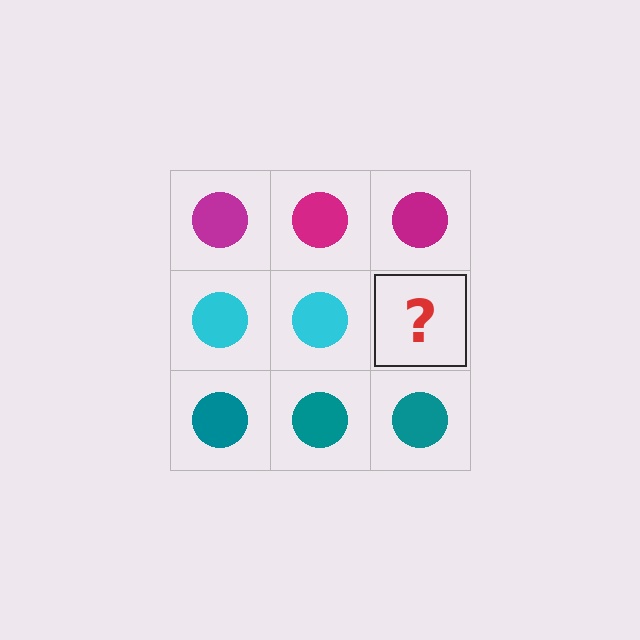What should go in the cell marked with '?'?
The missing cell should contain a cyan circle.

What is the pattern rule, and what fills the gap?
The rule is that each row has a consistent color. The gap should be filled with a cyan circle.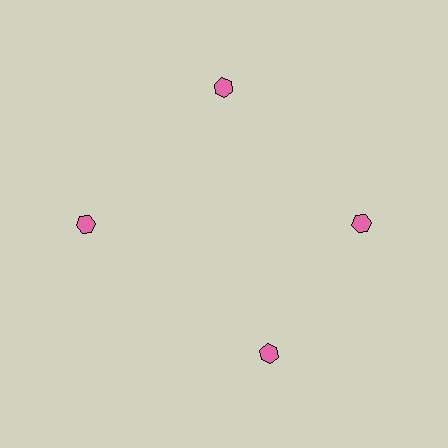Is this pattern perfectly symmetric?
No. The 4 pink hexagons are arranged in a ring, but one element near the 6 o'clock position is rotated out of alignment along the ring, breaking the 4-fold rotational symmetry.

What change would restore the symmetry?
The symmetry would be restored by rotating it back into even spacing with its neighbors so that all 4 hexagons sit at equal angles and equal distance from the center.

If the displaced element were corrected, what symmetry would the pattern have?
It would have 4-fold rotational symmetry — the pattern would map onto itself every 90 degrees.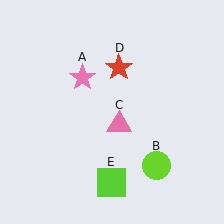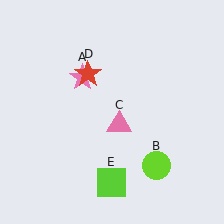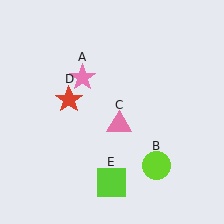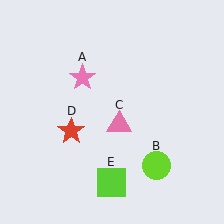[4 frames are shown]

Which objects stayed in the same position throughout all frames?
Pink star (object A) and lime circle (object B) and pink triangle (object C) and lime square (object E) remained stationary.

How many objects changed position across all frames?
1 object changed position: red star (object D).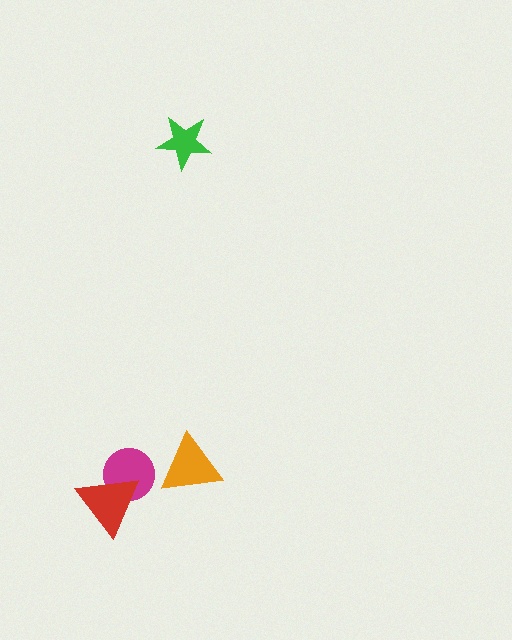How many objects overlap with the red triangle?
1 object overlaps with the red triangle.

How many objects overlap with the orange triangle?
0 objects overlap with the orange triangle.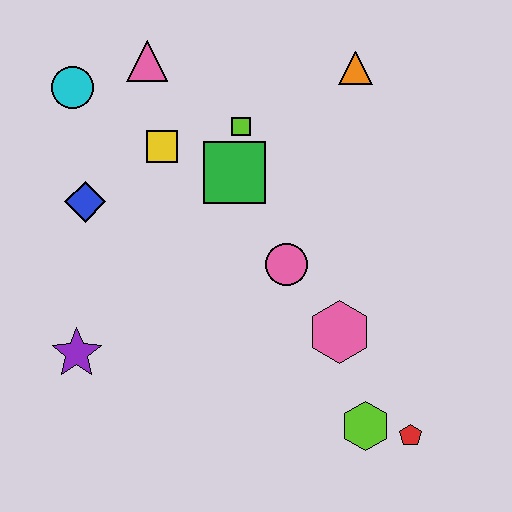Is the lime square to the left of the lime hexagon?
Yes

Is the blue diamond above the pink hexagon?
Yes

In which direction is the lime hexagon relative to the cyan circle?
The lime hexagon is below the cyan circle.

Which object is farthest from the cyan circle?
The red pentagon is farthest from the cyan circle.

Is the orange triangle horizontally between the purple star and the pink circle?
No